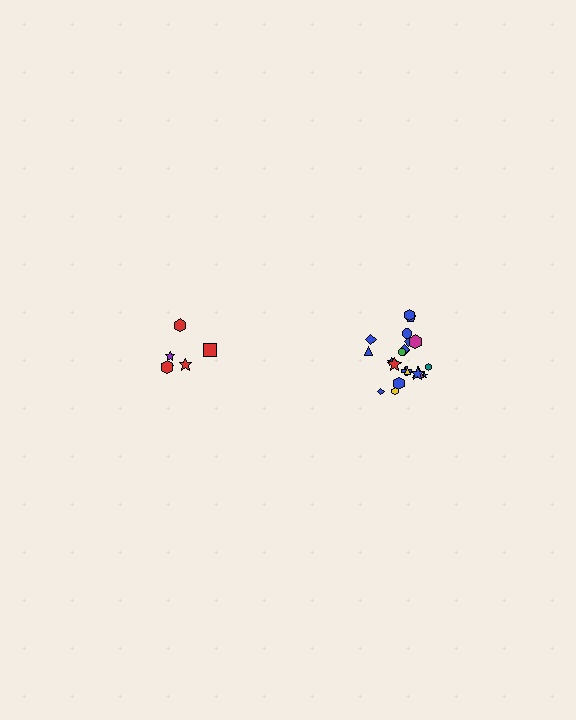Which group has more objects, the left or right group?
The right group.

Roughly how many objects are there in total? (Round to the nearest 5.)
Roughly 30 objects in total.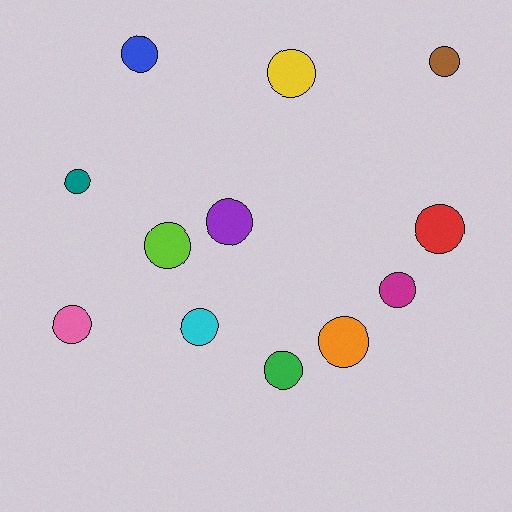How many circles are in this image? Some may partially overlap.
There are 12 circles.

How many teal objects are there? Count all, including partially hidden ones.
There is 1 teal object.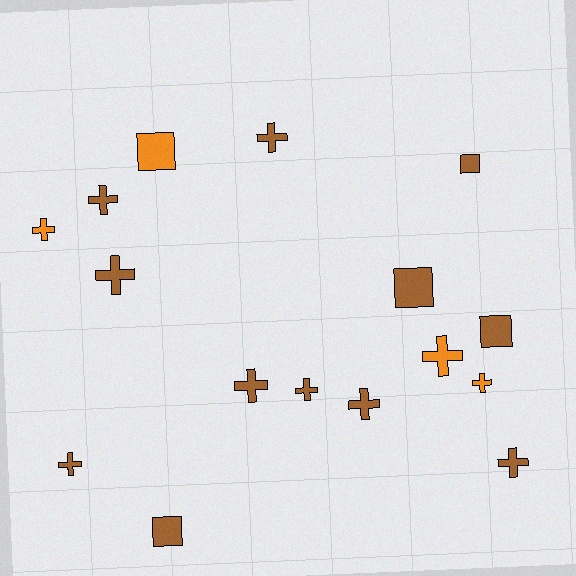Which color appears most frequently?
Brown, with 12 objects.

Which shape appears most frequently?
Cross, with 11 objects.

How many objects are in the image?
There are 16 objects.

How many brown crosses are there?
There are 8 brown crosses.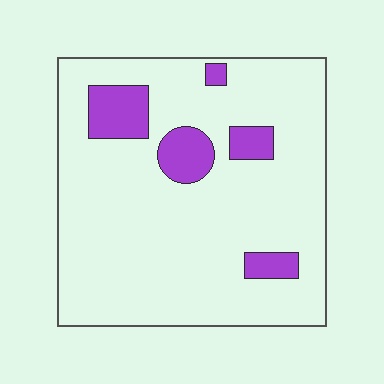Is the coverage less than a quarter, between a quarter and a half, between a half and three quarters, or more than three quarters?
Less than a quarter.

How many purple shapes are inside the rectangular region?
5.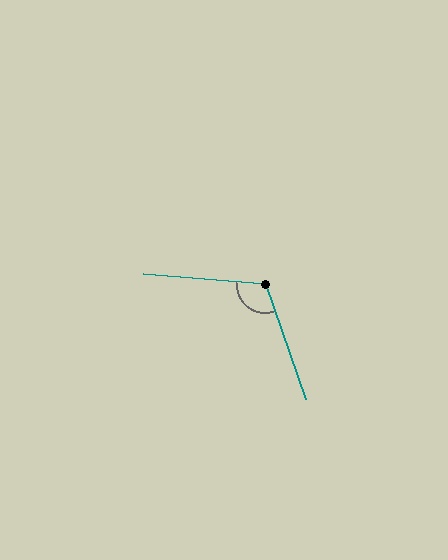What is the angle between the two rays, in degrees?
Approximately 115 degrees.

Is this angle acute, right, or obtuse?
It is obtuse.